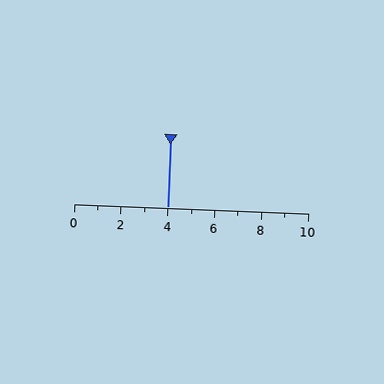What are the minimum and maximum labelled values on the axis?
The axis runs from 0 to 10.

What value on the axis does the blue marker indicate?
The marker indicates approximately 4.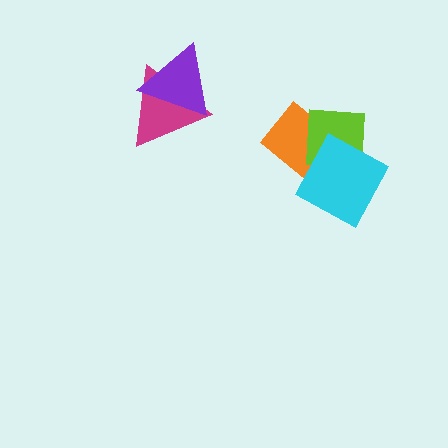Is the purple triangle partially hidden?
No, no other shape covers it.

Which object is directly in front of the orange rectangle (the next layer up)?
The lime square is directly in front of the orange rectangle.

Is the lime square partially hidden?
Yes, it is partially covered by another shape.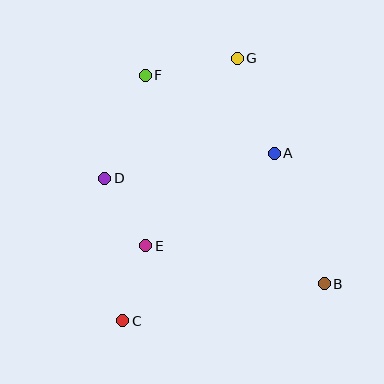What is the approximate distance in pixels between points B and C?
The distance between B and C is approximately 205 pixels.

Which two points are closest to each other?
Points C and E are closest to each other.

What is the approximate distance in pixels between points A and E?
The distance between A and E is approximately 158 pixels.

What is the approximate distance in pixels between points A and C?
The distance between A and C is approximately 226 pixels.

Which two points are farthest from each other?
Points C and G are farthest from each other.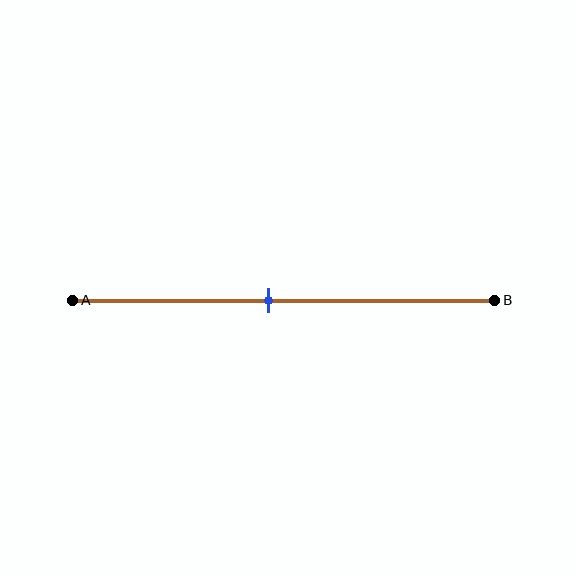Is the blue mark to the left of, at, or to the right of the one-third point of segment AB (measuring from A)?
The blue mark is to the right of the one-third point of segment AB.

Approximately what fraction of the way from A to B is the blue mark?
The blue mark is approximately 45% of the way from A to B.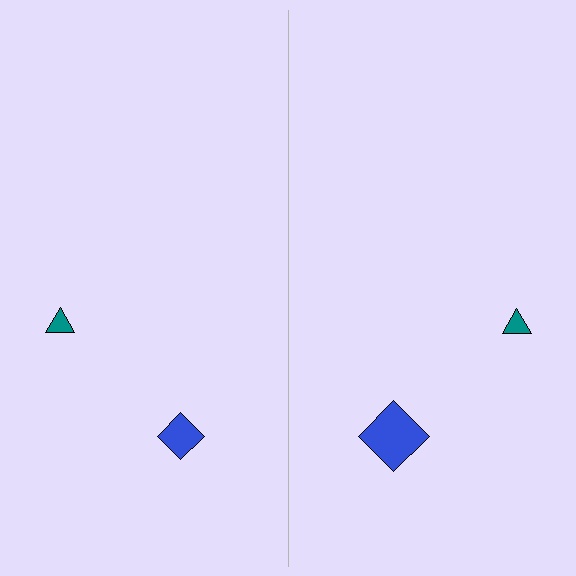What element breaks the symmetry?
The blue diamond on the right side has a different size than its mirror counterpart.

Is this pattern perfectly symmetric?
No, the pattern is not perfectly symmetric. The blue diamond on the right side has a different size than its mirror counterpart.